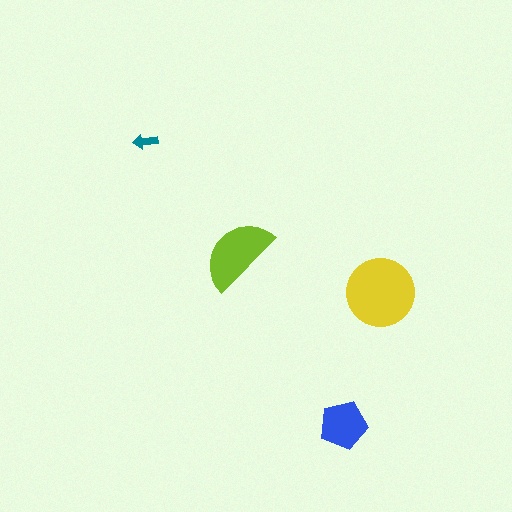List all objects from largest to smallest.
The yellow circle, the lime semicircle, the blue pentagon, the teal arrow.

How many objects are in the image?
There are 4 objects in the image.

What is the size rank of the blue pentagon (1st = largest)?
3rd.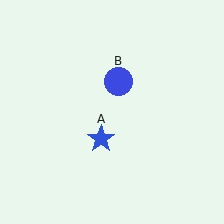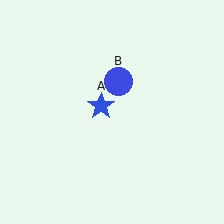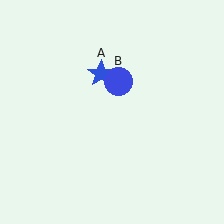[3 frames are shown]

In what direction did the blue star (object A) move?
The blue star (object A) moved up.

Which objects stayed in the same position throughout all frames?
Blue circle (object B) remained stationary.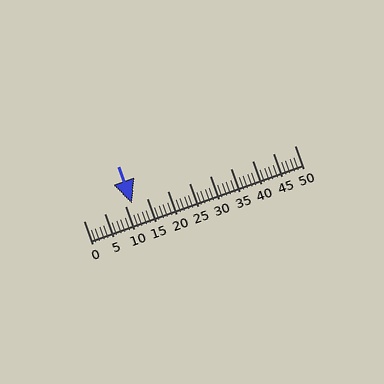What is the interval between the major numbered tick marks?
The major tick marks are spaced 5 units apart.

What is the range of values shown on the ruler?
The ruler shows values from 0 to 50.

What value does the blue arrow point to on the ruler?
The blue arrow points to approximately 12.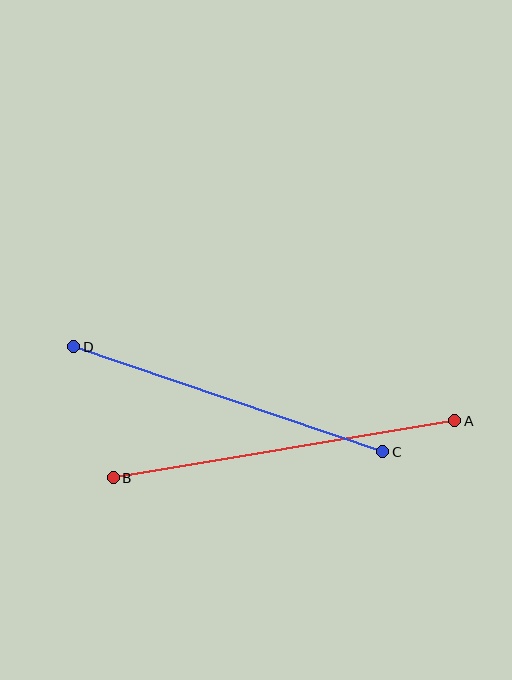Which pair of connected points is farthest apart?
Points A and B are farthest apart.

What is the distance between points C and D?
The distance is approximately 326 pixels.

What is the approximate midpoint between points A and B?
The midpoint is at approximately (284, 449) pixels.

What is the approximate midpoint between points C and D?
The midpoint is at approximately (228, 399) pixels.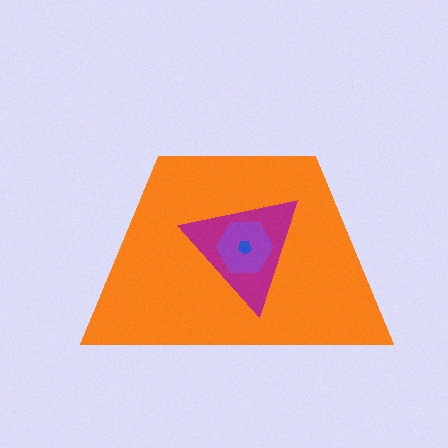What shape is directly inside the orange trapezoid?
The magenta triangle.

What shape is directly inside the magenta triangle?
The purple hexagon.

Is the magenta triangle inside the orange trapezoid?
Yes.